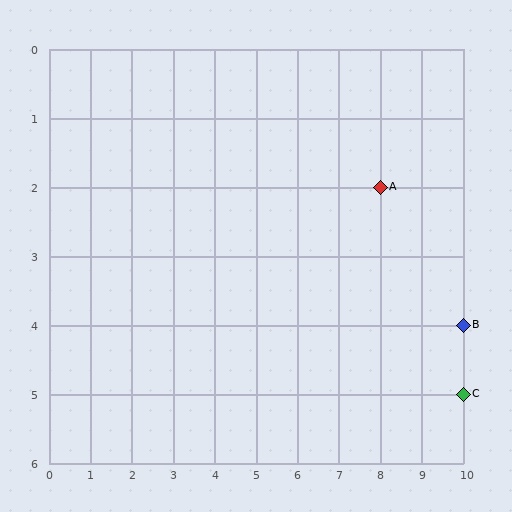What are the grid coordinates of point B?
Point B is at grid coordinates (10, 4).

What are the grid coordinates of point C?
Point C is at grid coordinates (10, 5).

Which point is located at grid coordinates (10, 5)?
Point C is at (10, 5).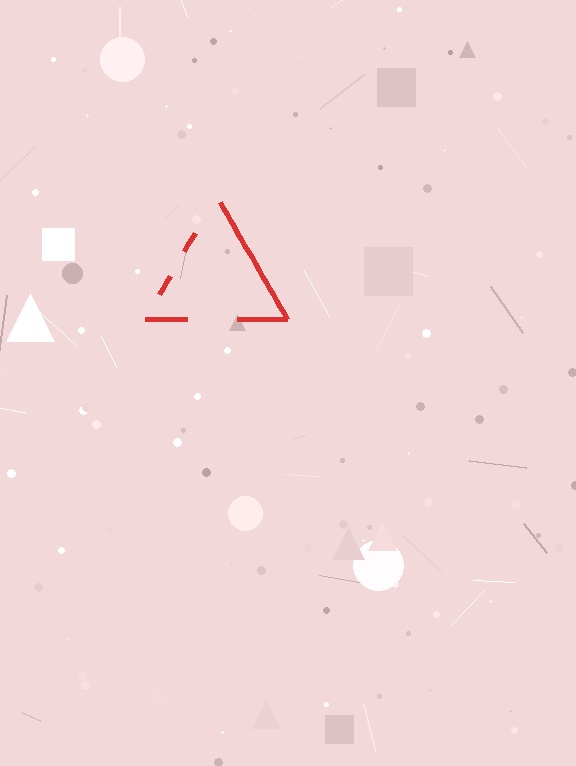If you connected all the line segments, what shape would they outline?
They would outline a triangle.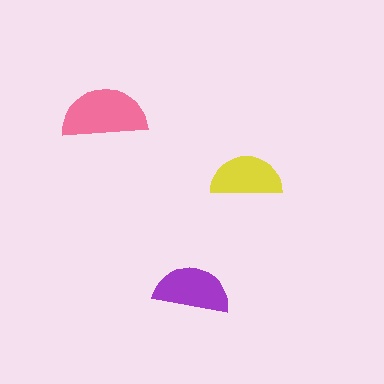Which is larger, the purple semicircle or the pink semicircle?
The pink one.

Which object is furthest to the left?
The pink semicircle is leftmost.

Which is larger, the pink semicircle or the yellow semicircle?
The pink one.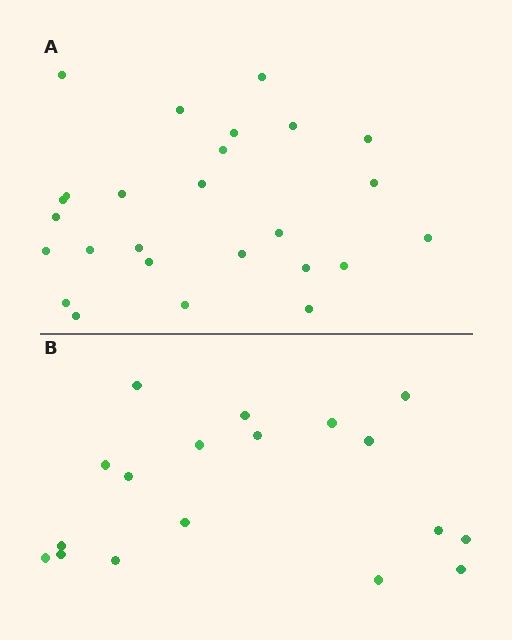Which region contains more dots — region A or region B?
Region A (the top region) has more dots.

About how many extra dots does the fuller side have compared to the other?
Region A has roughly 8 or so more dots than region B.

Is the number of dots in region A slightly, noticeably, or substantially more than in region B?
Region A has noticeably more, but not dramatically so. The ratio is roughly 1.4 to 1.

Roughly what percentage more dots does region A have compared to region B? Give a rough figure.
About 45% more.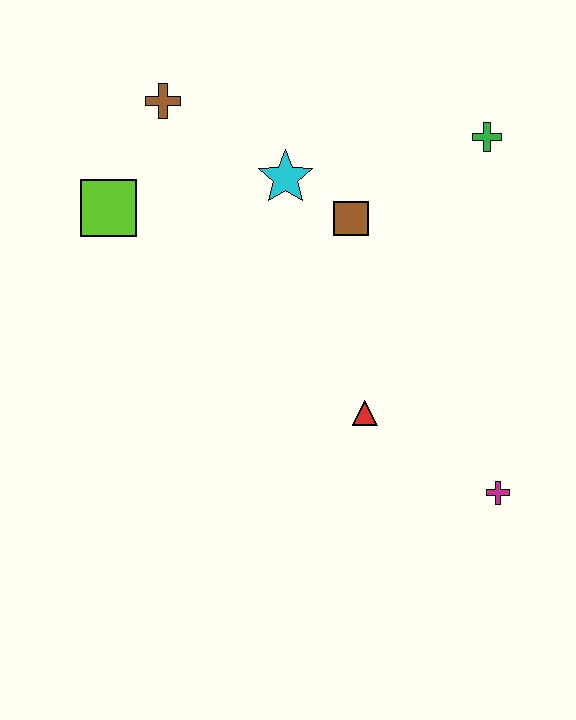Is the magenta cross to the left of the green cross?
No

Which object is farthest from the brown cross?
The magenta cross is farthest from the brown cross.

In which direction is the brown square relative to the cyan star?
The brown square is to the right of the cyan star.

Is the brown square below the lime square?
Yes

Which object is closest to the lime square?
The brown cross is closest to the lime square.